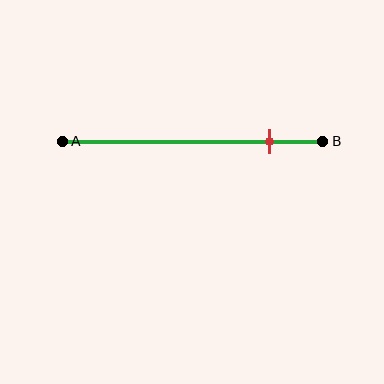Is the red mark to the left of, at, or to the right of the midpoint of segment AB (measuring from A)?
The red mark is to the right of the midpoint of segment AB.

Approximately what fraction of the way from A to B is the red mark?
The red mark is approximately 80% of the way from A to B.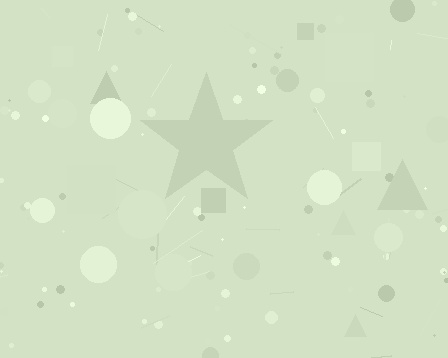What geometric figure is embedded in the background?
A star is embedded in the background.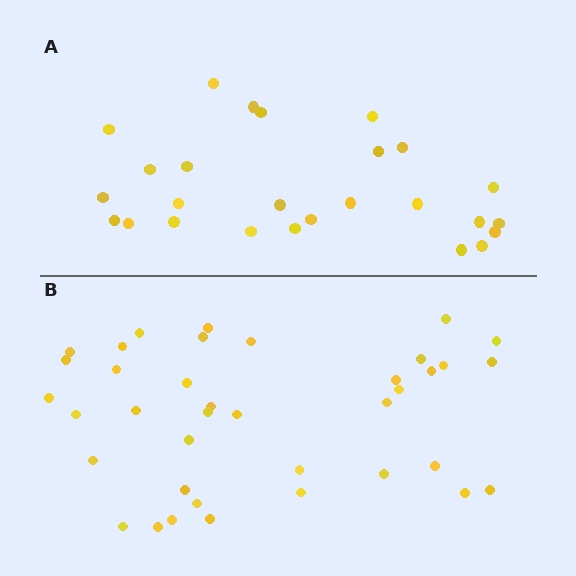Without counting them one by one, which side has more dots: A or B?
Region B (the bottom region) has more dots.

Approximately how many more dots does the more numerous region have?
Region B has roughly 12 or so more dots than region A.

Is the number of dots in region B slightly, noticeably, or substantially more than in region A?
Region B has substantially more. The ratio is roughly 1.5 to 1.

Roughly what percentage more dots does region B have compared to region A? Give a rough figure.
About 45% more.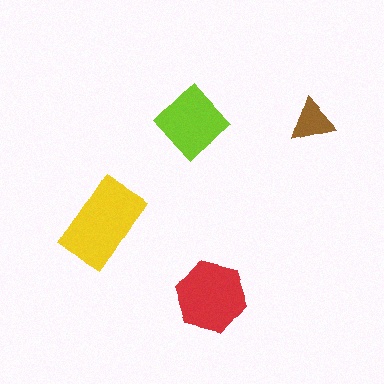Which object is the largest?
The yellow rectangle.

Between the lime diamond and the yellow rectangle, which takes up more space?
The yellow rectangle.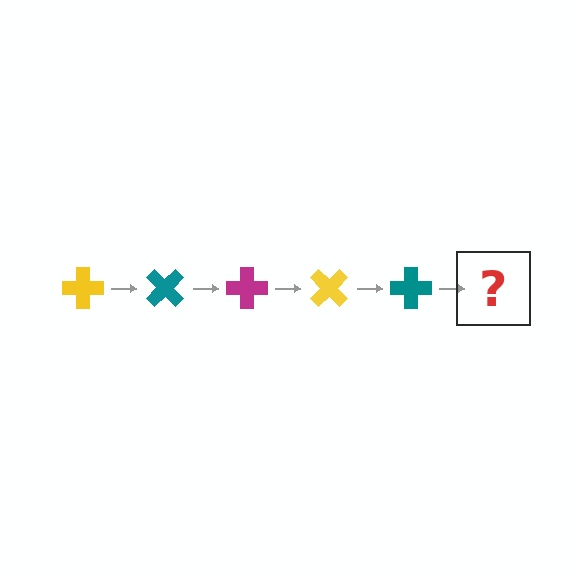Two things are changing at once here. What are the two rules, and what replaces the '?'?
The two rules are that it rotates 45 degrees each step and the color cycles through yellow, teal, and magenta. The '?' should be a magenta cross, rotated 225 degrees from the start.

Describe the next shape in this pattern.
It should be a magenta cross, rotated 225 degrees from the start.